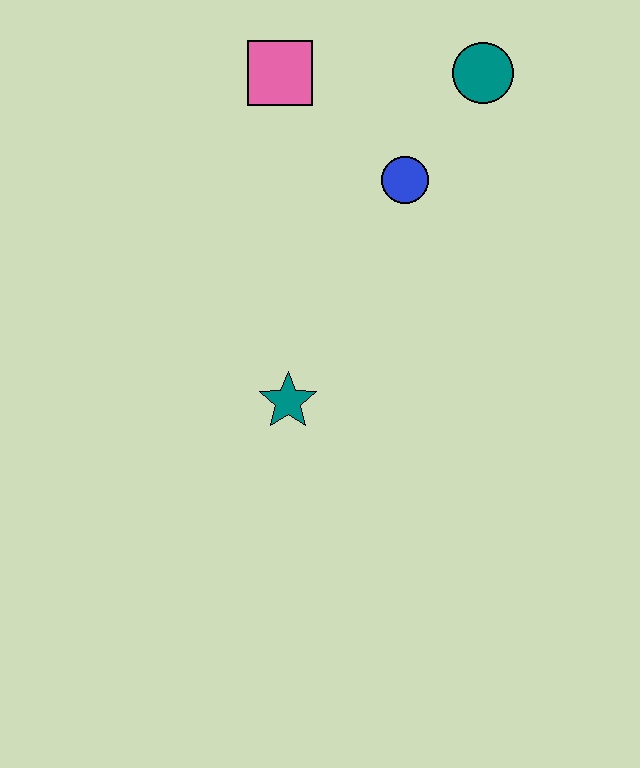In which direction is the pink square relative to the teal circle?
The pink square is to the left of the teal circle.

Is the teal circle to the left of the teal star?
No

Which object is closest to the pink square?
The blue circle is closest to the pink square.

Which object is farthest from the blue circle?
The teal star is farthest from the blue circle.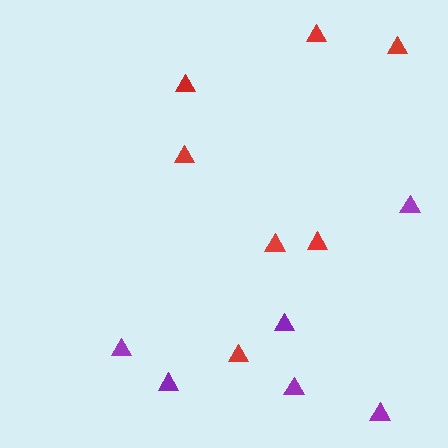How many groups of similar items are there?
There are 2 groups: one group of red triangles (7) and one group of purple triangles (6).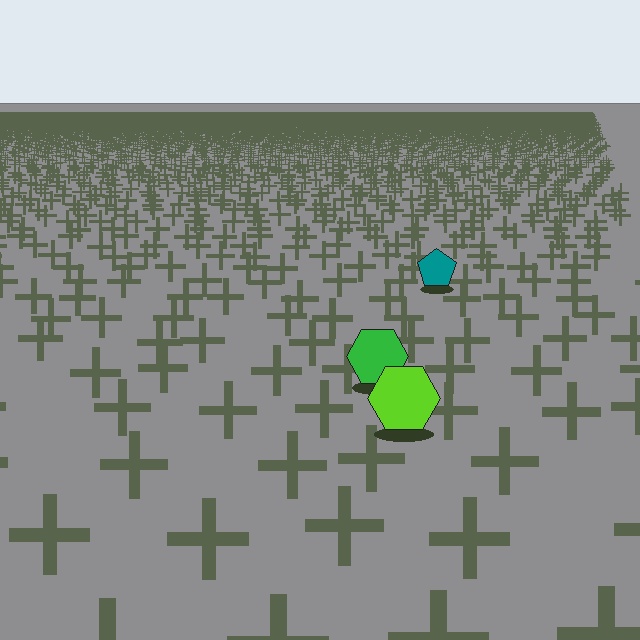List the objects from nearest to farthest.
From nearest to farthest: the lime hexagon, the green hexagon, the teal pentagon.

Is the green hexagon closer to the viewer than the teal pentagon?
Yes. The green hexagon is closer — you can tell from the texture gradient: the ground texture is coarser near it.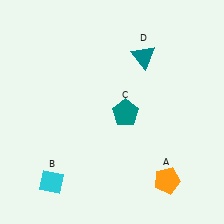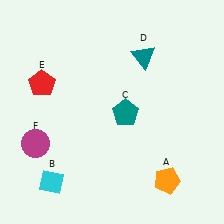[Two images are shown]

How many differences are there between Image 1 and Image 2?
There are 2 differences between the two images.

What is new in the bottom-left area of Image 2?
A magenta circle (F) was added in the bottom-left area of Image 2.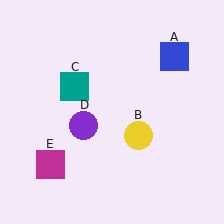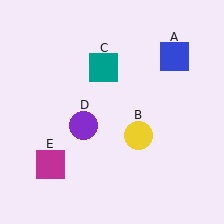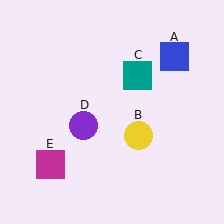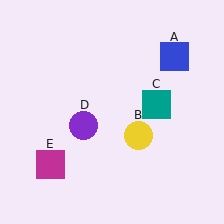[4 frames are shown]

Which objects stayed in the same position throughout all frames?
Blue square (object A) and yellow circle (object B) and purple circle (object D) and magenta square (object E) remained stationary.